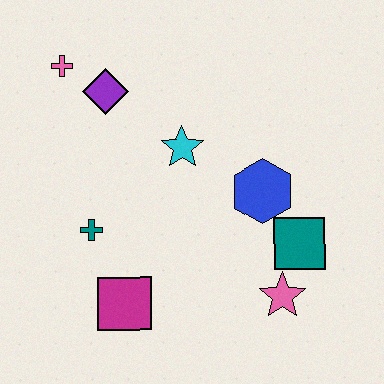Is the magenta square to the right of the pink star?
No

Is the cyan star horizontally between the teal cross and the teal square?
Yes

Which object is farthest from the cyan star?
The pink star is farthest from the cyan star.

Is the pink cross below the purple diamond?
No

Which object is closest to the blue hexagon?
The teal square is closest to the blue hexagon.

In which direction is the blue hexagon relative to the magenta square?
The blue hexagon is to the right of the magenta square.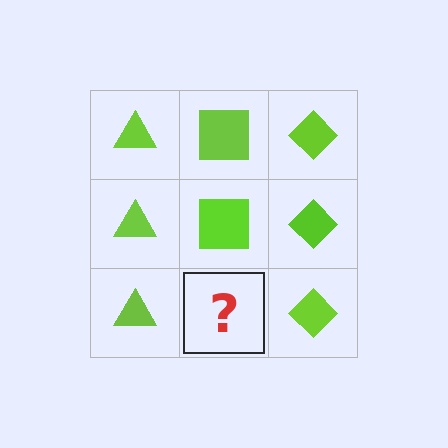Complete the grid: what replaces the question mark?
The question mark should be replaced with a lime square.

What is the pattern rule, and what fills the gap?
The rule is that each column has a consistent shape. The gap should be filled with a lime square.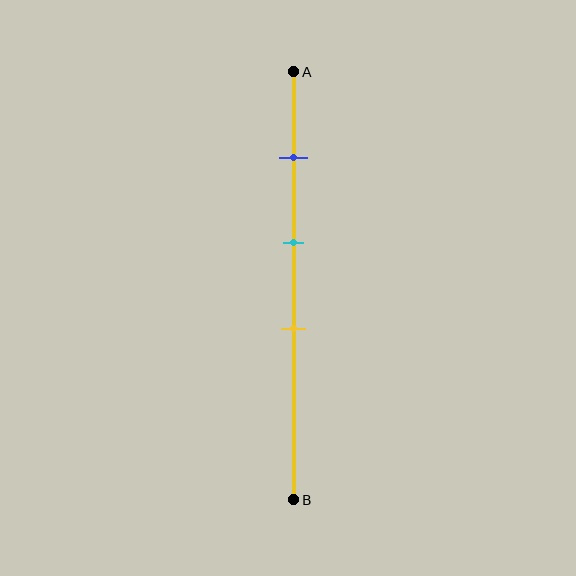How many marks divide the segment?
There are 3 marks dividing the segment.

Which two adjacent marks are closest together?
The cyan and yellow marks are the closest adjacent pair.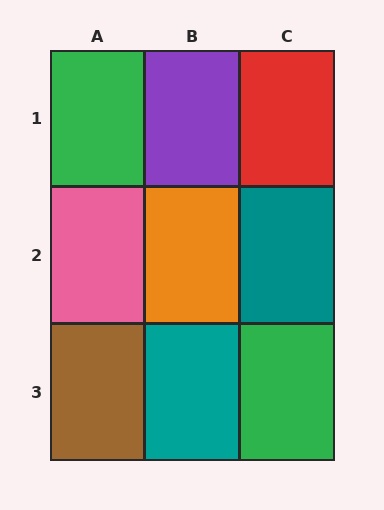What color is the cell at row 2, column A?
Pink.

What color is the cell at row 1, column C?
Red.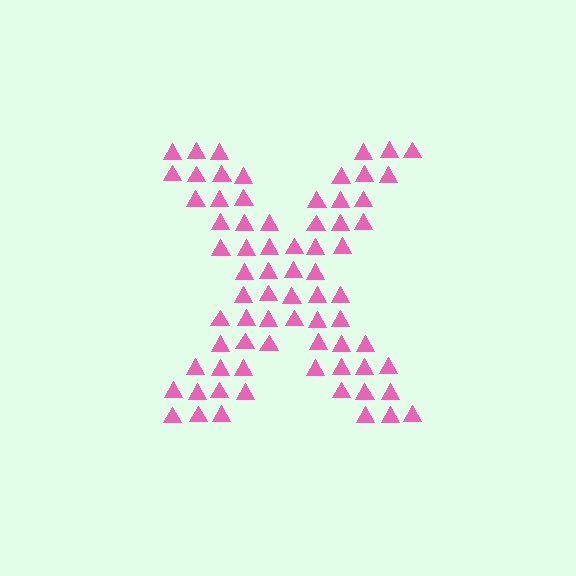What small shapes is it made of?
It is made of small triangles.